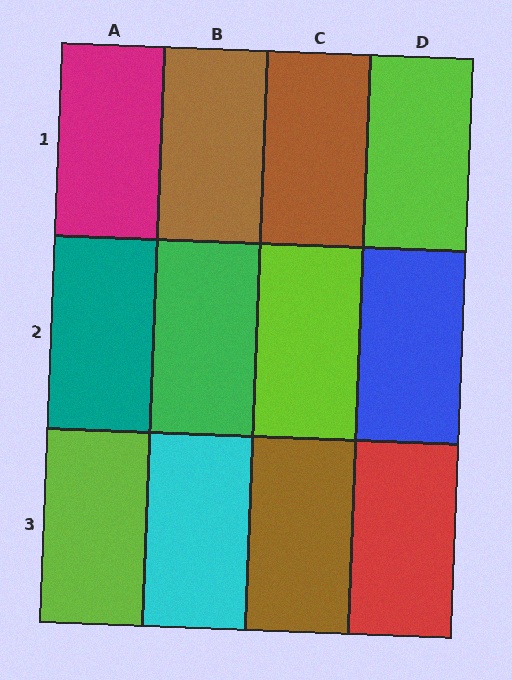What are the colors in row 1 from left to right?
Magenta, brown, brown, lime.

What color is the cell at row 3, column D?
Red.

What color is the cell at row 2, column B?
Green.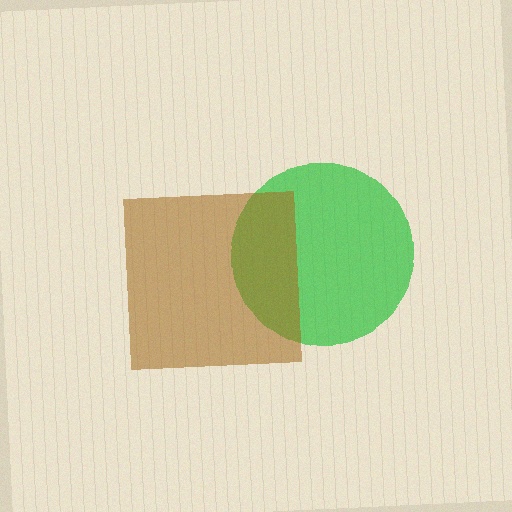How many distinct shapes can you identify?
There are 2 distinct shapes: a green circle, a brown square.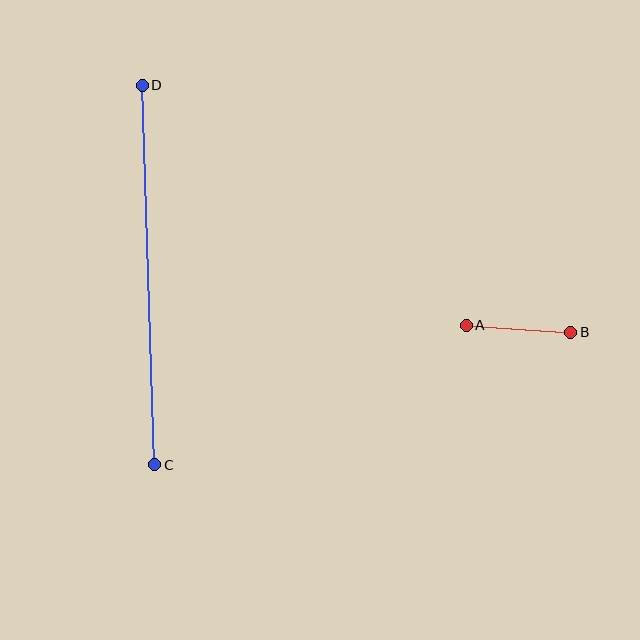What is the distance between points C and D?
The distance is approximately 380 pixels.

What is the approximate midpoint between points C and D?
The midpoint is at approximately (148, 275) pixels.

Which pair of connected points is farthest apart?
Points C and D are farthest apart.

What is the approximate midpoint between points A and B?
The midpoint is at approximately (518, 329) pixels.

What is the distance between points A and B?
The distance is approximately 105 pixels.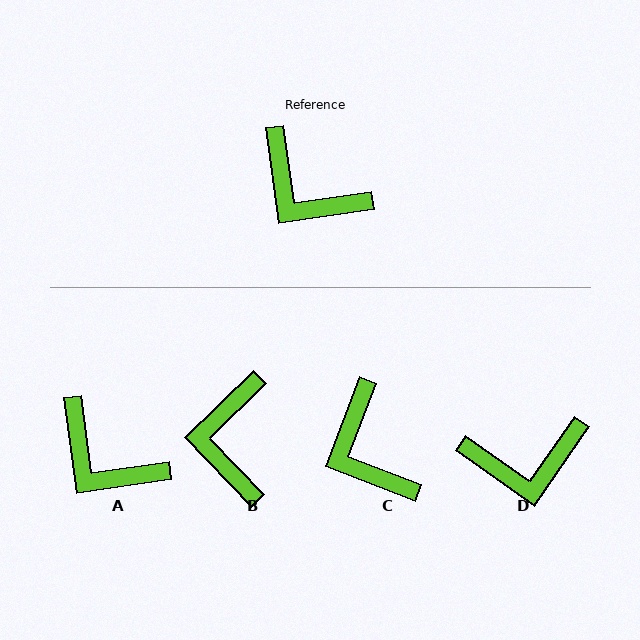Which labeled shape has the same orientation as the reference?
A.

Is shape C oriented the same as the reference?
No, it is off by about 29 degrees.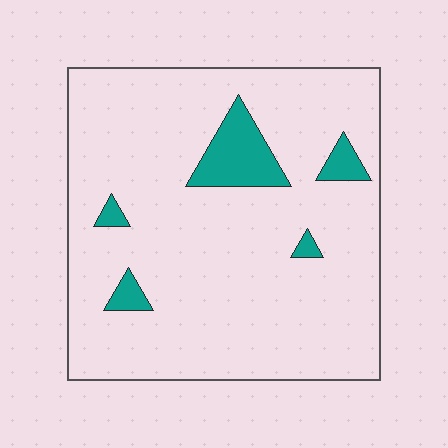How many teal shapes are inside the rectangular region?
5.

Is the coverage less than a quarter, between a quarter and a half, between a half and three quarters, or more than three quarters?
Less than a quarter.